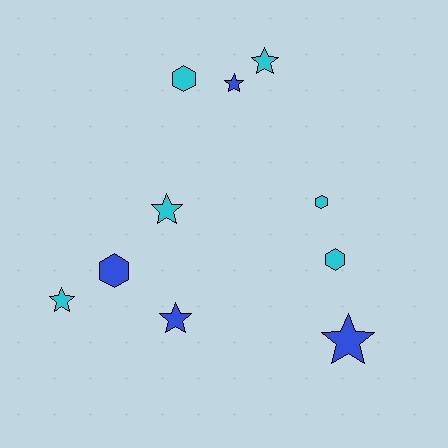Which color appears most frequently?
Cyan, with 6 objects.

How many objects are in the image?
There are 10 objects.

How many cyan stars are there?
There are 3 cyan stars.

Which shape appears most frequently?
Star, with 6 objects.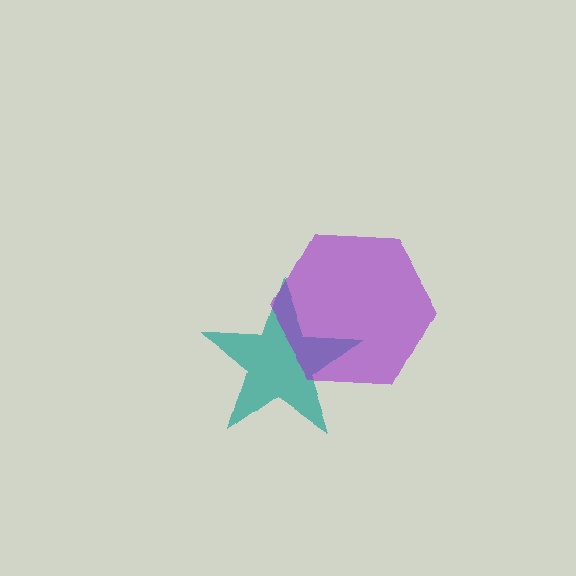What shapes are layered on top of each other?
The layered shapes are: a teal star, a purple hexagon.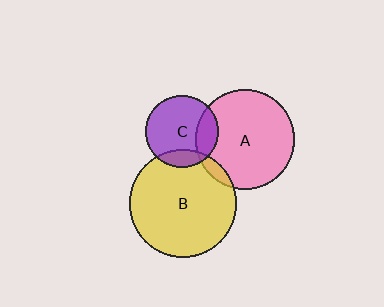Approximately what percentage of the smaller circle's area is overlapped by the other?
Approximately 5%.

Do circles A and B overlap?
Yes.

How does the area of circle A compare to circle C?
Approximately 1.9 times.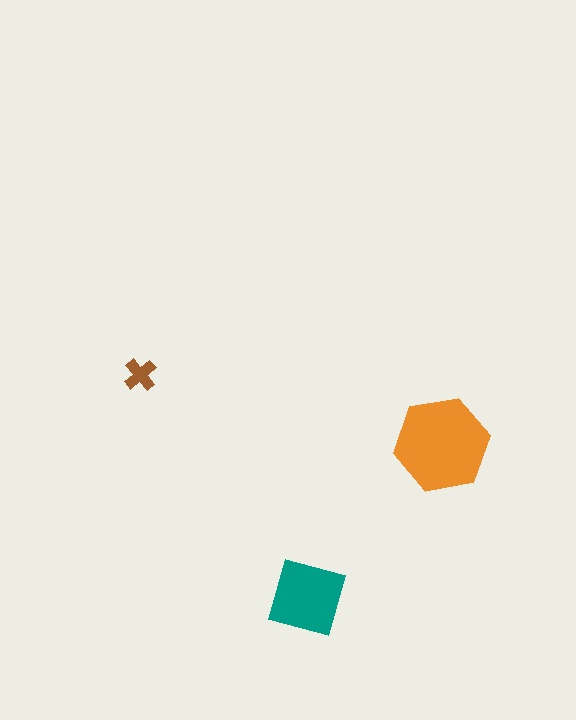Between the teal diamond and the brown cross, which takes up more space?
The teal diamond.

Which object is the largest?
The orange hexagon.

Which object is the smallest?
The brown cross.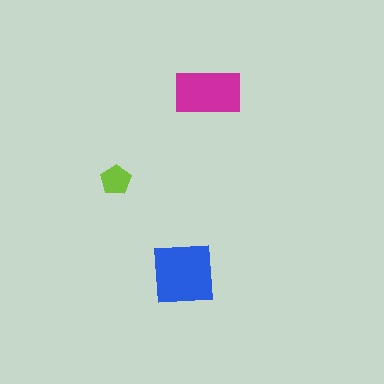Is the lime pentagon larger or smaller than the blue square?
Smaller.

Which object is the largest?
The blue square.